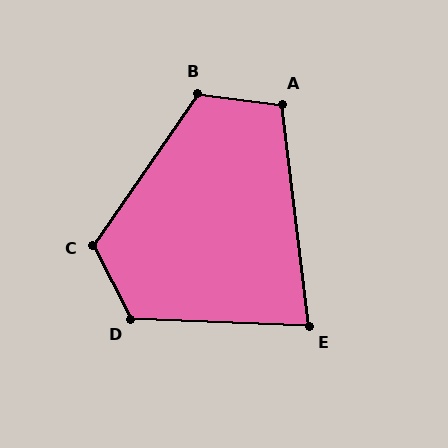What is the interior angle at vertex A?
Approximately 104 degrees (obtuse).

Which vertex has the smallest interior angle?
E, at approximately 81 degrees.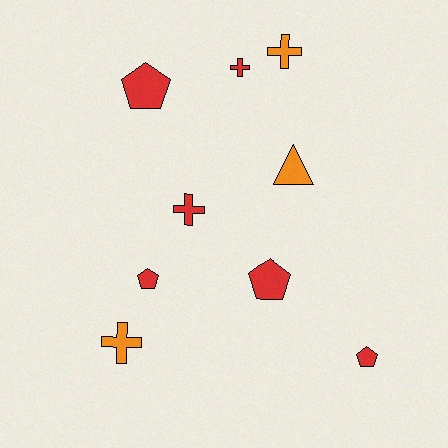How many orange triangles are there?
There is 1 orange triangle.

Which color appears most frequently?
Red, with 6 objects.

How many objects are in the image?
There are 9 objects.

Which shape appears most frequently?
Cross, with 4 objects.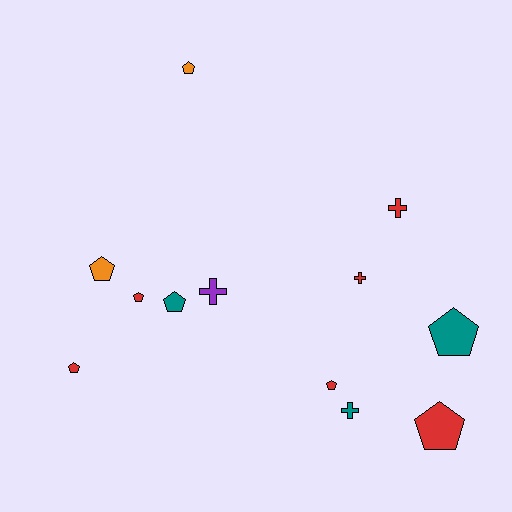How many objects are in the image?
There are 12 objects.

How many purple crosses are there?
There is 1 purple cross.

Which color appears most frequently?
Red, with 6 objects.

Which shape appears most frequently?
Pentagon, with 8 objects.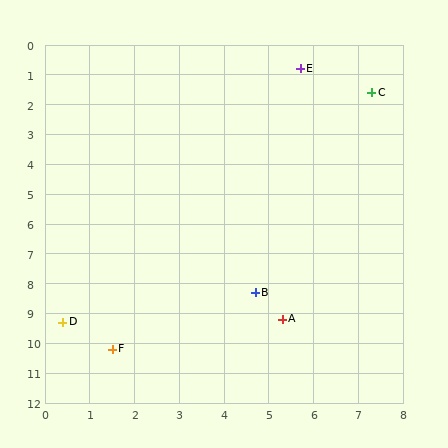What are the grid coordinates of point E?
Point E is at approximately (5.7, 0.8).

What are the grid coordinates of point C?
Point C is at approximately (7.3, 1.6).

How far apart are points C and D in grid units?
Points C and D are about 10.3 grid units apart.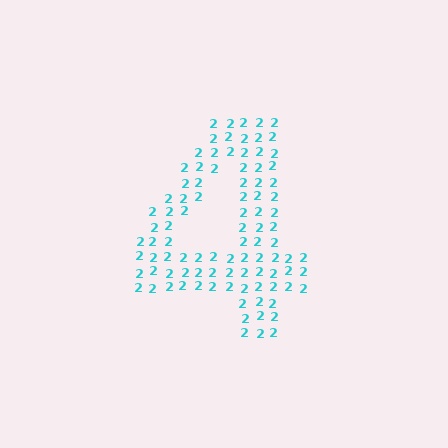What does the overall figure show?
The overall figure shows the digit 4.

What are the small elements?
The small elements are digit 2's.